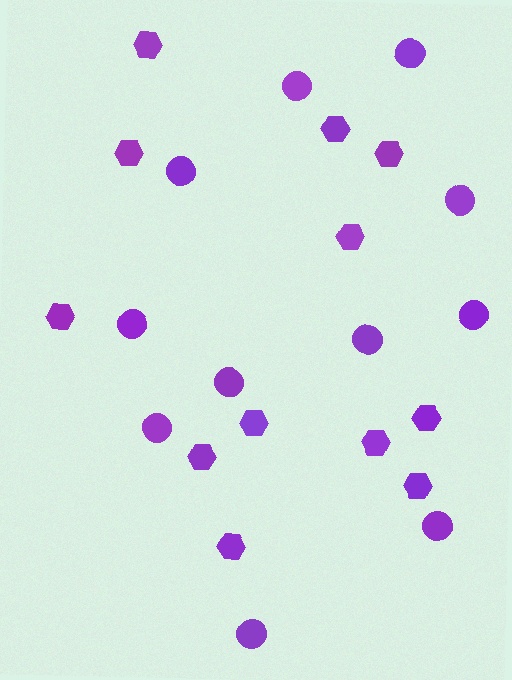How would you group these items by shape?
There are 2 groups: one group of circles (11) and one group of hexagons (12).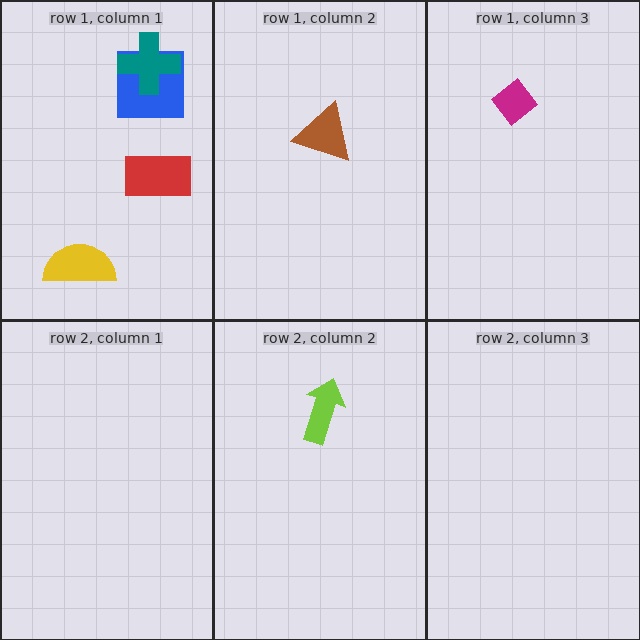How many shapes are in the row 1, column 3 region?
1.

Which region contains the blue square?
The row 1, column 1 region.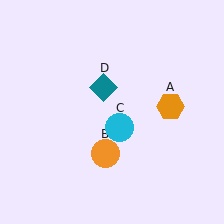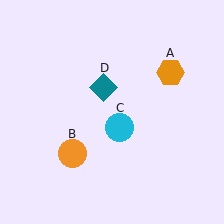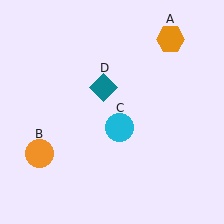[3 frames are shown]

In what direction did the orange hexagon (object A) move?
The orange hexagon (object A) moved up.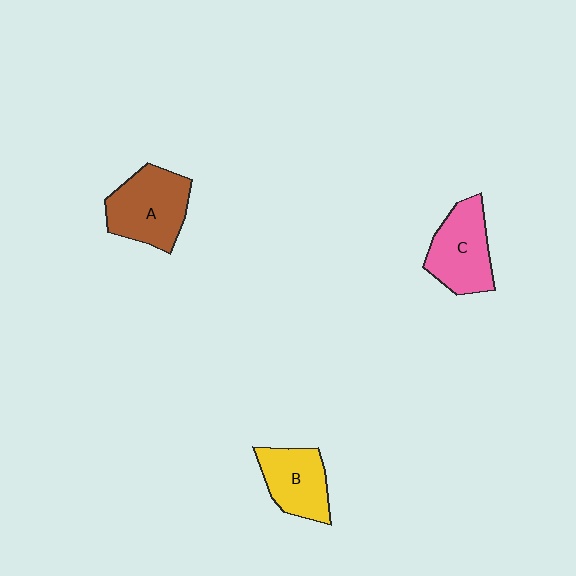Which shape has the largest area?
Shape A (brown).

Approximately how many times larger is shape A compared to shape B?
Approximately 1.3 times.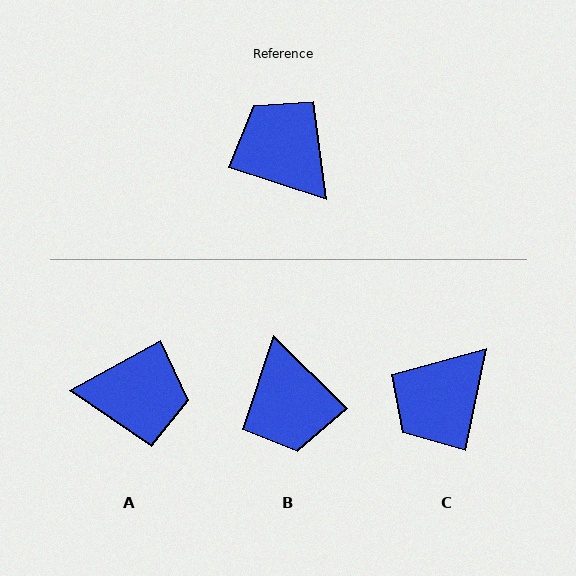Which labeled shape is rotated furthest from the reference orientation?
B, about 154 degrees away.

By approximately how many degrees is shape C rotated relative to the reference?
Approximately 97 degrees counter-clockwise.